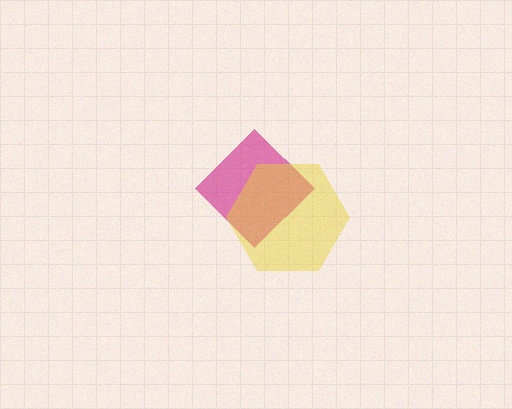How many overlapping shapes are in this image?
There are 2 overlapping shapes in the image.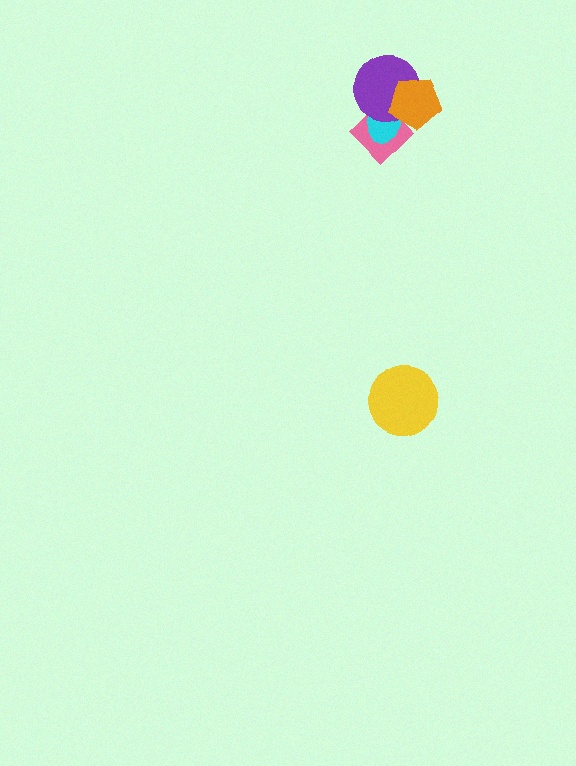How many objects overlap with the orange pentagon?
3 objects overlap with the orange pentagon.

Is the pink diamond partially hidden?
Yes, it is partially covered by another shape.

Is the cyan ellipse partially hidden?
Yes, it is partially covered by another shape.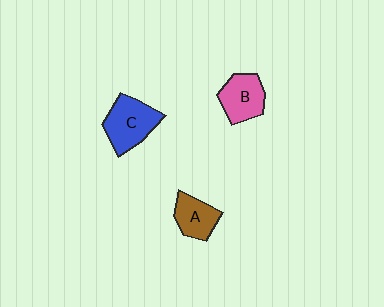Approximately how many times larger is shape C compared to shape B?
Approximately 1.2 times.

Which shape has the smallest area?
Shape A (brown).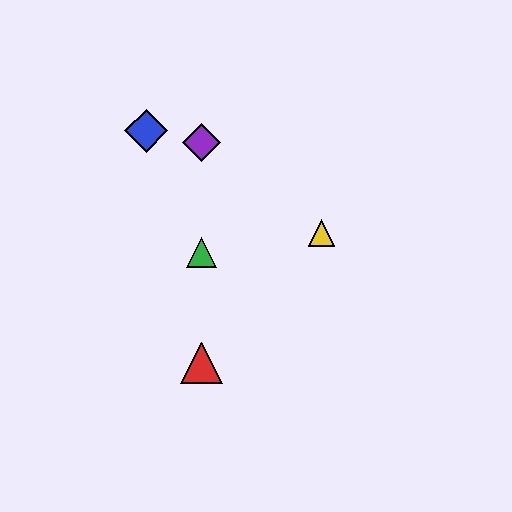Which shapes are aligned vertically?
The red triangle, the green triangle, the purple diamond are aligned vertically.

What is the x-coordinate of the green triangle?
The green triangle is at x≈201.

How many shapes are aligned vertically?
3 shapes (the red triangle, the green triangle, the purple diamond) are aligned vertically.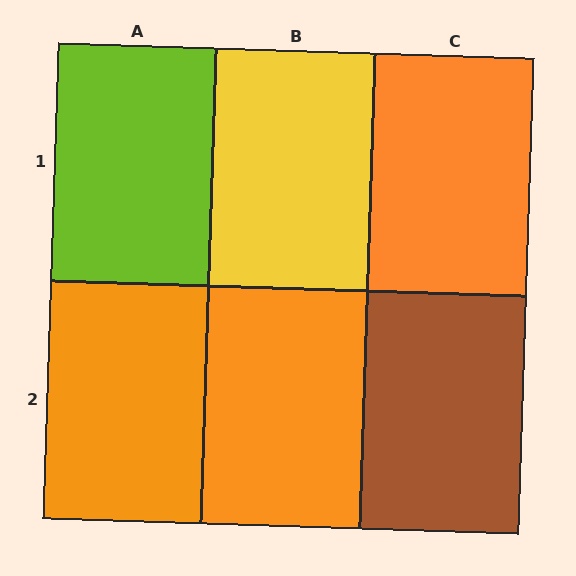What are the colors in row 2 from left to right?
Orange, orange, brown.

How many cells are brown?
1 cell is brown.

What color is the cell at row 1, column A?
Lime.